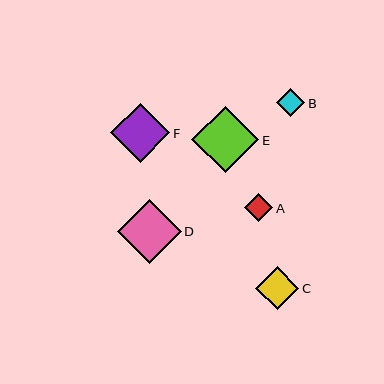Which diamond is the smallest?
Diamond A is the smallest with a size of approximately 28 pixels.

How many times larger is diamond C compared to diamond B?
Diamond C is approximately 1.5 times the size of diamond B.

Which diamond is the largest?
Diamond E is the largest with a size of approximately 67 pixels.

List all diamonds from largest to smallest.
From largest to smallest: E, D, F, C, B, A.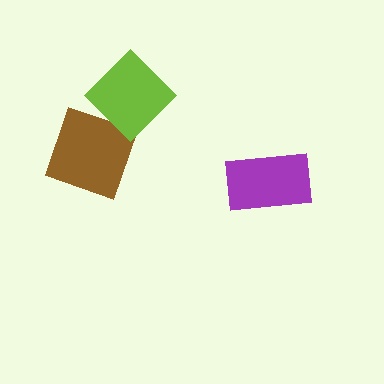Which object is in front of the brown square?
The lime diamond is in front of the brown square.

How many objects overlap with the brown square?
1 object overlaps with the brown square.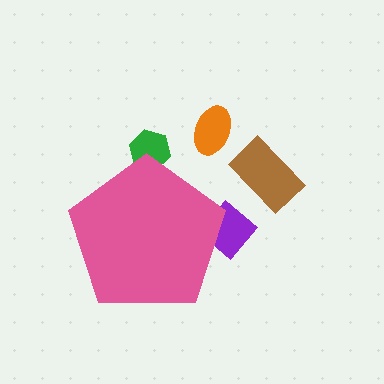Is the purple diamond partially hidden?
Yes, the purple diamond is partially hidden behind the pink pentagon.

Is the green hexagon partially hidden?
Yes, the green hexagon is partially hidden behind the pink pentagon.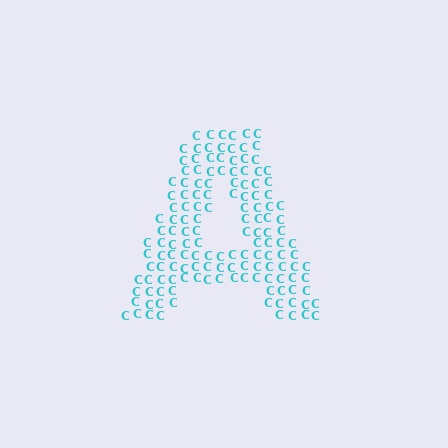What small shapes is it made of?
It is made of small letter C's.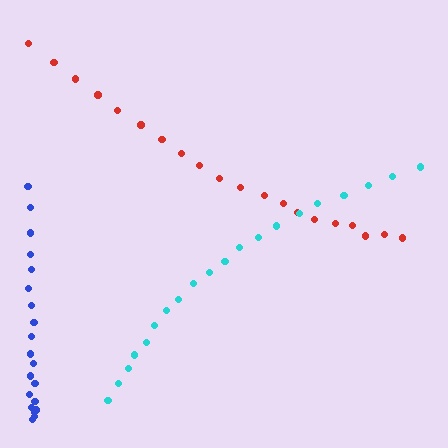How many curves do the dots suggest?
There are 3 distinct paths.